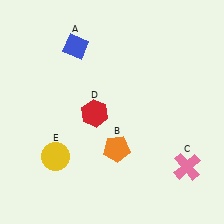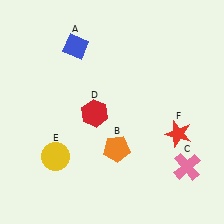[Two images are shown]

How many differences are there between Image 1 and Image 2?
There is 1 difference between the two images.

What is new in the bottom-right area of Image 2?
A red star (F) was added in the bottom-right area of Image 2.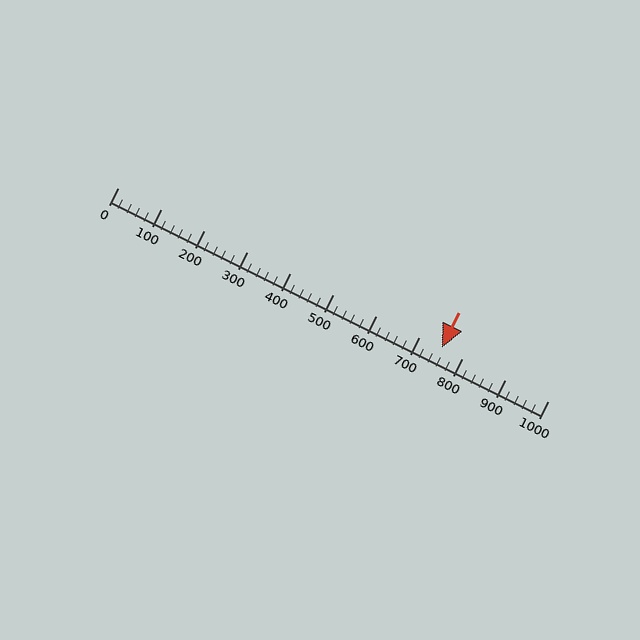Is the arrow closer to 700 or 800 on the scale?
The arrow is closer to 800.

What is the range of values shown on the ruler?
The ruler shows values from 0 to 1000.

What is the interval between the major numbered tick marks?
The major tick marks are spaced 100 units apart.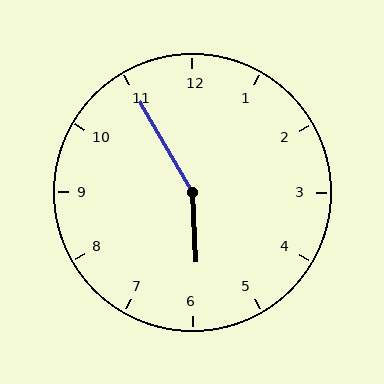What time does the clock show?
5:55.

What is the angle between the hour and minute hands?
Approximately 152 degrees.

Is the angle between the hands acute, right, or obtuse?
It is obtuse.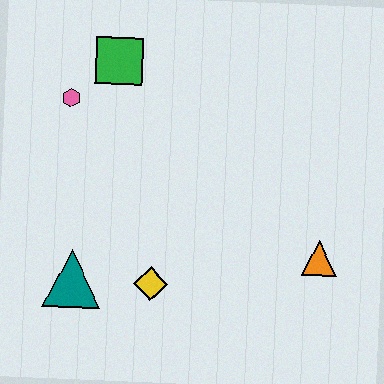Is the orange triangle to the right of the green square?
Yes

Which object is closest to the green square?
The pink hexagon is closest to the green square.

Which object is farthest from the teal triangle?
The orange triangle is farthest from the teal triangle.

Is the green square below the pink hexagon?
No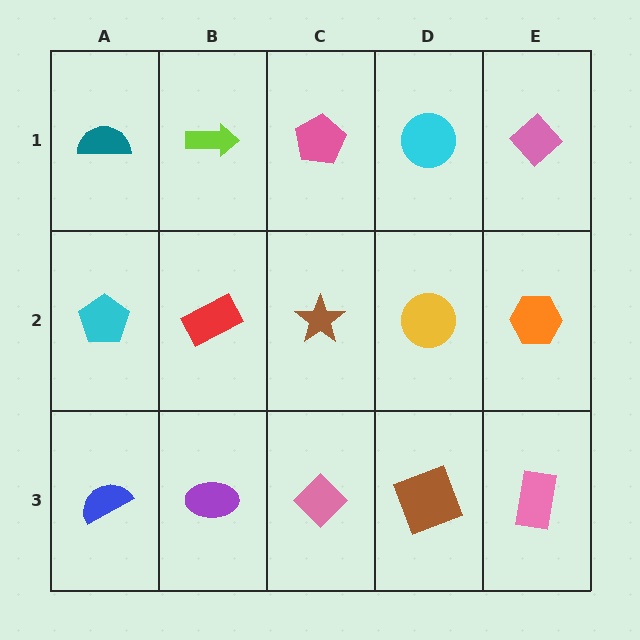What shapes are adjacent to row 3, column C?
A brown star (row 2, column C), a purple ellipse (row 3, column B), a brown square (row 3, column D).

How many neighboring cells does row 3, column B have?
3.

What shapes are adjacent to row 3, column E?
An orange hexagon (row 2, column E), a brown square (row 3, column D).